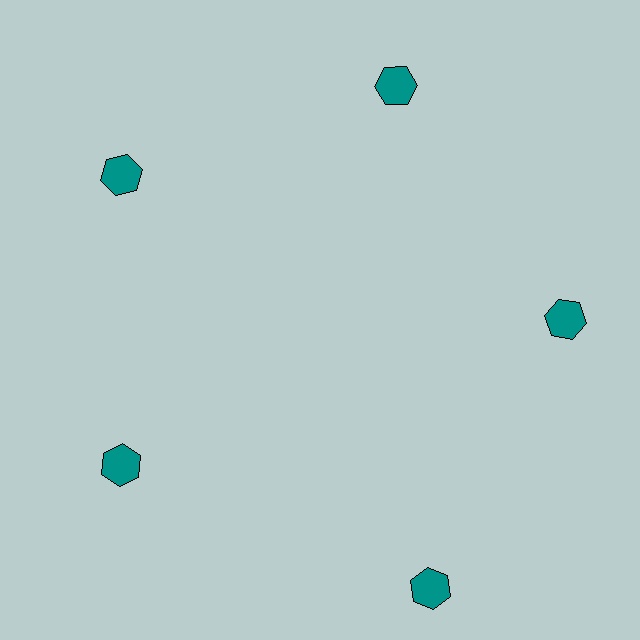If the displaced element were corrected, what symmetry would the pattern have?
It would have 5-fold rotational symmetry — the pattern would map onto itself every 72 degrees.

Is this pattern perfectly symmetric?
No. The 5 teal hexagons are arranged in a ring, but one element near the 5 o'clock position is pushed outward from the center, breaking the 5-fold rotational symmetry.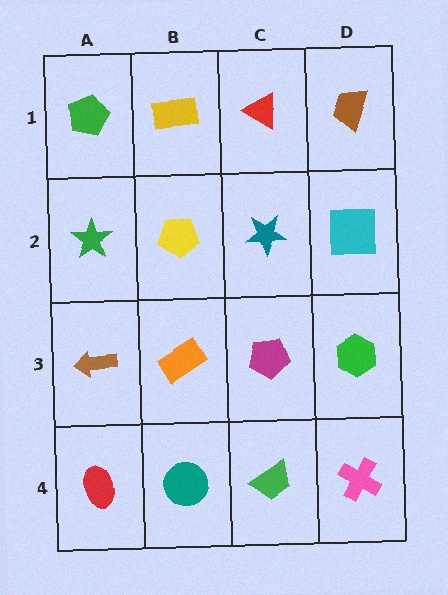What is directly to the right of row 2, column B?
A teal star.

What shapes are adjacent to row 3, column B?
A yellow pentagon (row 2, column B), a teal circle (row 4, column B), a brown arrow (row 3, column A), a magenta pentagon (row 3, column C).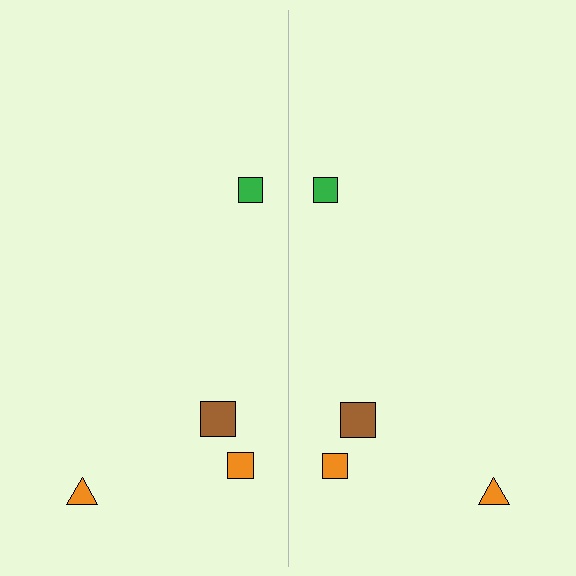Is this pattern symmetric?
Yes, this pattern has bilateral (reflection) symmetry.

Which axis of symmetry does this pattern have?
The pattern has a vertical axis of symmetry running through the center of the image.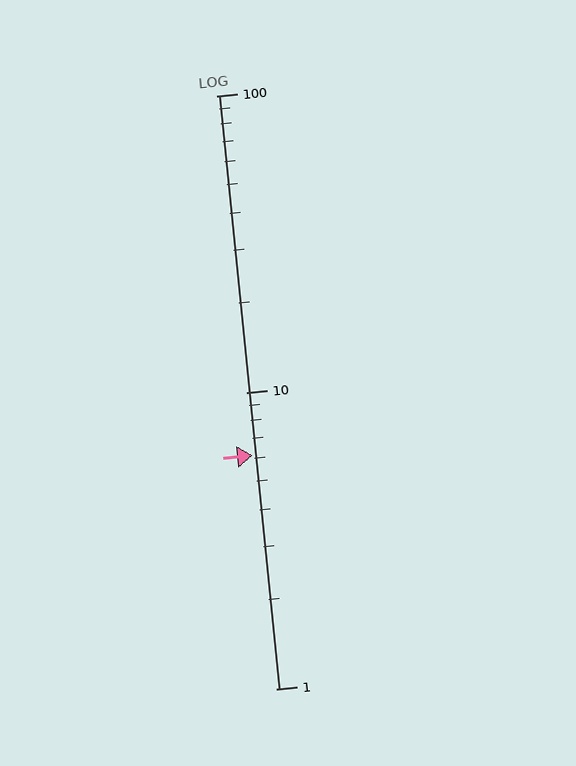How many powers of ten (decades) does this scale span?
The scale spans 2 decades, from 1 to 100.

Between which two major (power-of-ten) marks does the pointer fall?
The pointer is between 1 and 10.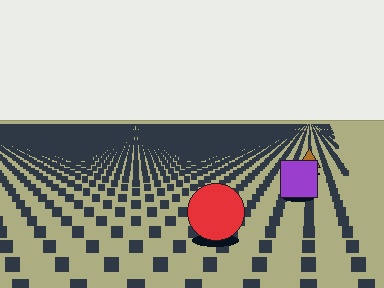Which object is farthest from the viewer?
The brown triangle is farthest from the viewer. It appears smaller and the ground texture around it is denser.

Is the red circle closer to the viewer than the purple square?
Yes. The red circle is closer — you can tell from the texture gradient: the ground texture is coarser near it.